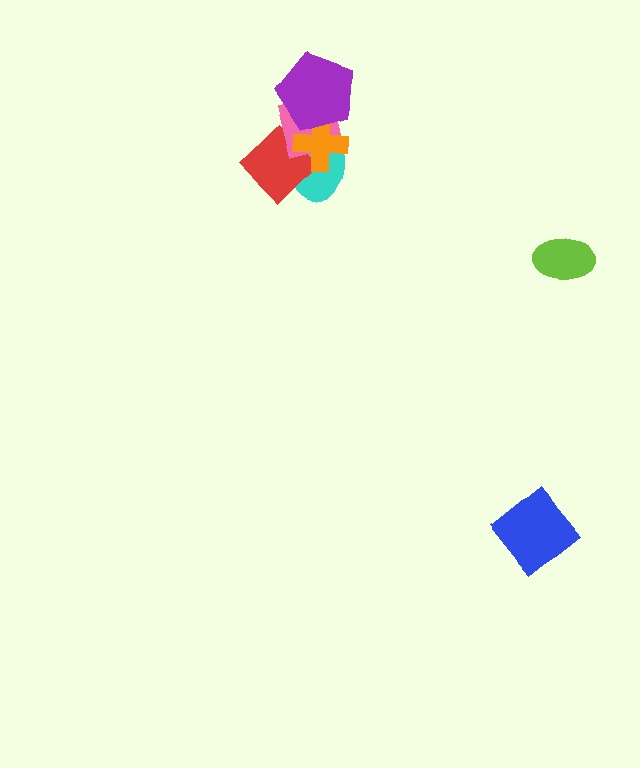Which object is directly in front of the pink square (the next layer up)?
The orange cross is directly in front of the pink square.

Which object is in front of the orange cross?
The purple pentagon is in front of the orange cross.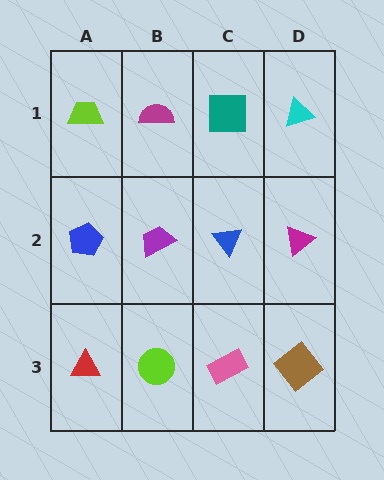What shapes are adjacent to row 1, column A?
A blue pentagon (row 2, column A), a magenta semicircle (row 1, column B).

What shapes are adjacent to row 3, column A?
A blue pentagon (row 2, column A), a lime circle (row 3, column B).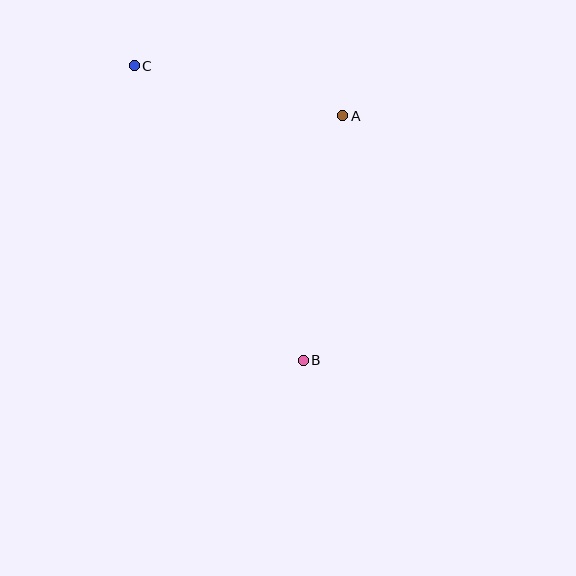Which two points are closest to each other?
Points A and C are closest to each other.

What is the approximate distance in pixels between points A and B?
The distance between A and B is approximately 248 pixels.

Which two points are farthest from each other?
Points B and C are farthest from each other.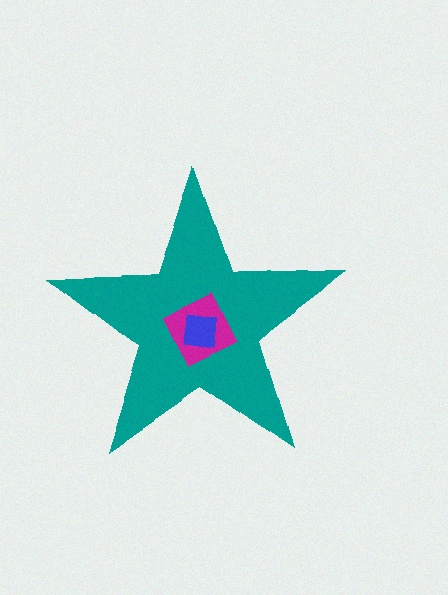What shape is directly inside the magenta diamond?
The blue square.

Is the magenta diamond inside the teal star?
Yes.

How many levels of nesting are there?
3.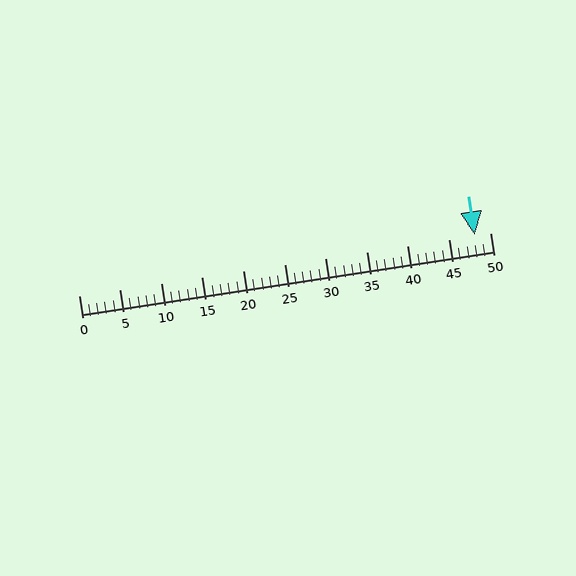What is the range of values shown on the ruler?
The ruler shows values from 0 to 50.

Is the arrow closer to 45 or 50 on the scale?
The arrow is closer to 50.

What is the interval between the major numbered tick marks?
The major tick marks are spaced 5 units apart.